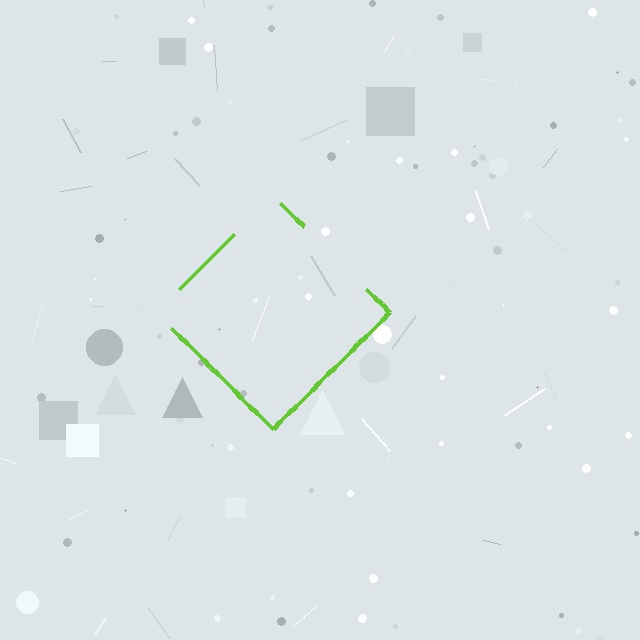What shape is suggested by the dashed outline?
The dashed outline suggests a diamond.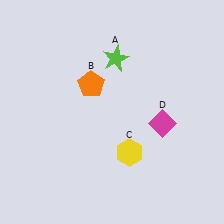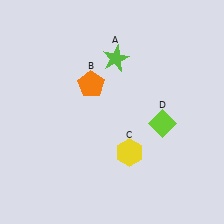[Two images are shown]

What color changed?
The diamond (D) changed from magenta in Image 1 to lime in Image 2.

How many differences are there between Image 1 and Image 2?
There is 1 difference between the two images.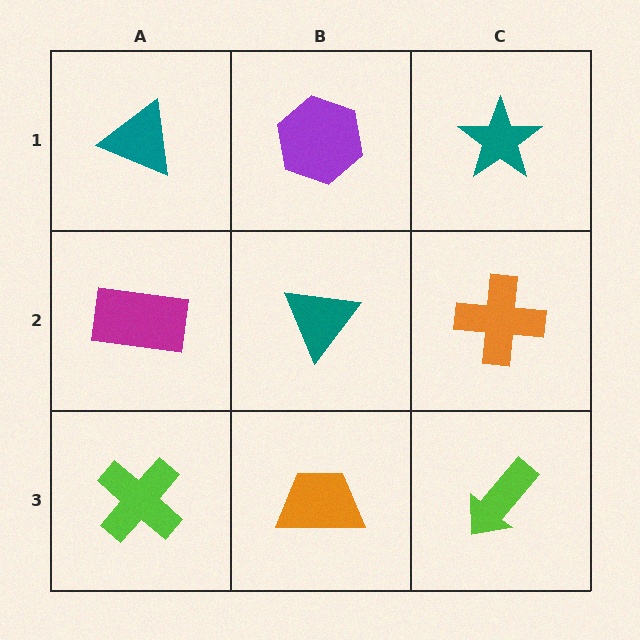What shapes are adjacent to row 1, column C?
An orange cross (row 2, column C), a purple hexagon (row 1, column B).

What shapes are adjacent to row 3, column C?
An orange cross (row 2, column C), an orange trapezoid (row 3, column B).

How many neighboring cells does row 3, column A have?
2.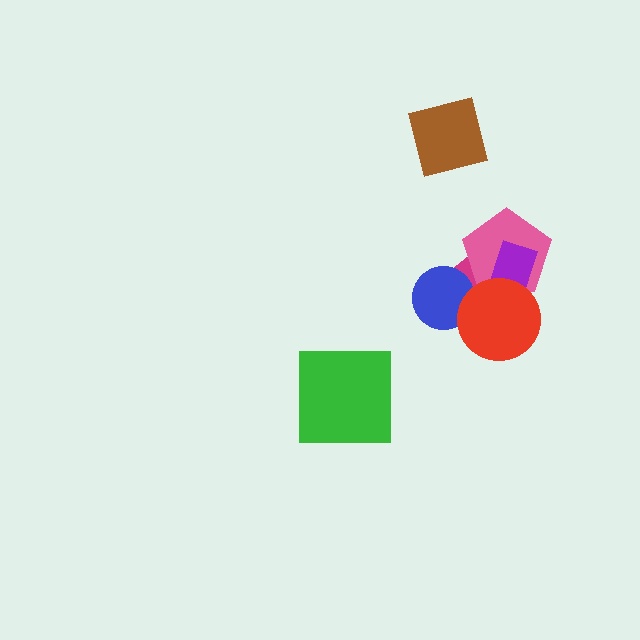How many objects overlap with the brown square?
0 objects overlap with the brown square.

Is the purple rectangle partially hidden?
Yes, it is partially covered by another shape.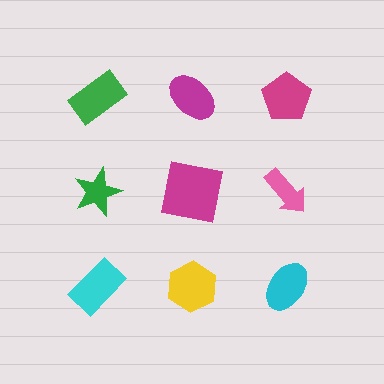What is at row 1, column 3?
A magenta pentagon.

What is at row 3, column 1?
A cyan rectangle.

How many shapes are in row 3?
3 shapes.